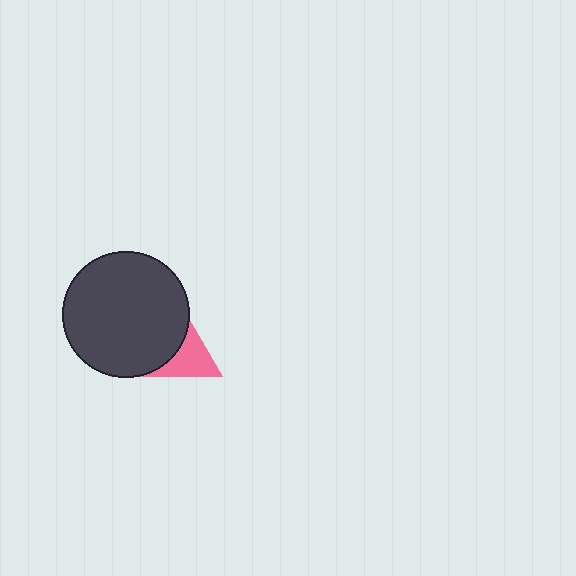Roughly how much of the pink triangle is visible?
A small part of it is visible (roughly 33%).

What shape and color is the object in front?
The object in front is a dark gray circle.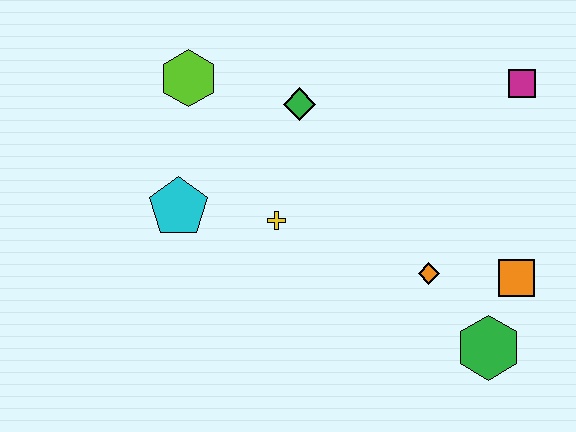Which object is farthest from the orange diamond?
The lime hexagon is farthest from the orange diamond.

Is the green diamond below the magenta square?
Yes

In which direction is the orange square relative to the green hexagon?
The orange square is above the green hexagon.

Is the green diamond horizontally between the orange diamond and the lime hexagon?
Yes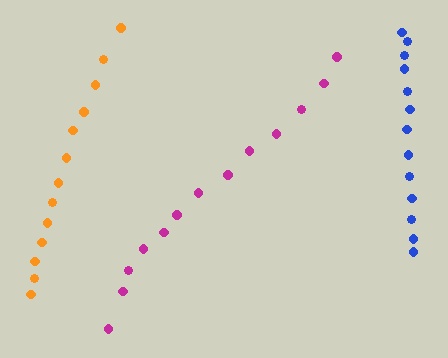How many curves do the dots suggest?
There are 3 distinct paths.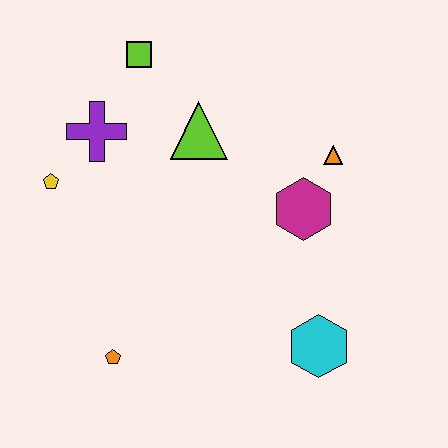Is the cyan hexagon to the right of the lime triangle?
Yes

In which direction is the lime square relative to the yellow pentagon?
The lime square is above the yellow pentagon.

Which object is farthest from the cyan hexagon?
The lime square is farthest from the cyan hexagon.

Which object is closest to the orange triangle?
The magenta hexagon is closest to the orange triangle.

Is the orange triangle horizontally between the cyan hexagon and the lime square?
No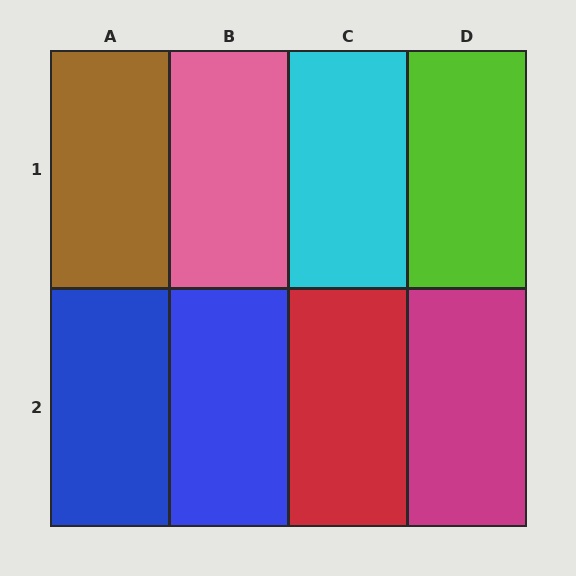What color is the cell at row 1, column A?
Brown.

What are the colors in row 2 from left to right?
Blue, blue, red, magenta.